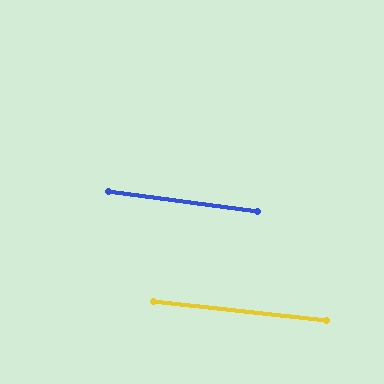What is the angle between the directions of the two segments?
Approximately 2 degrees.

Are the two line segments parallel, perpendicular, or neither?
Parallel — their directions differ by only 1.5°.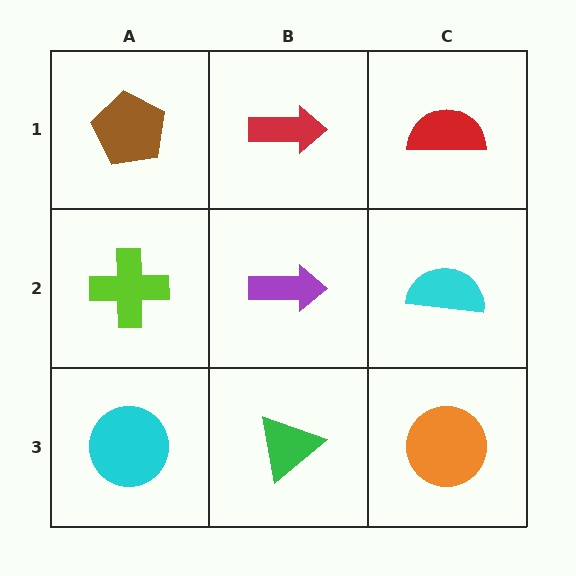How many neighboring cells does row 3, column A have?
2.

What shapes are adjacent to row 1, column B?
A purple arrow (row 2, column B), a brown pentagon (row 1, column A), a red semicircle (row 1, column C).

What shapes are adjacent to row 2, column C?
A red semicircle (row 1, column C), an orange circle (row 3, column C), a purple arrow (row 2, column B).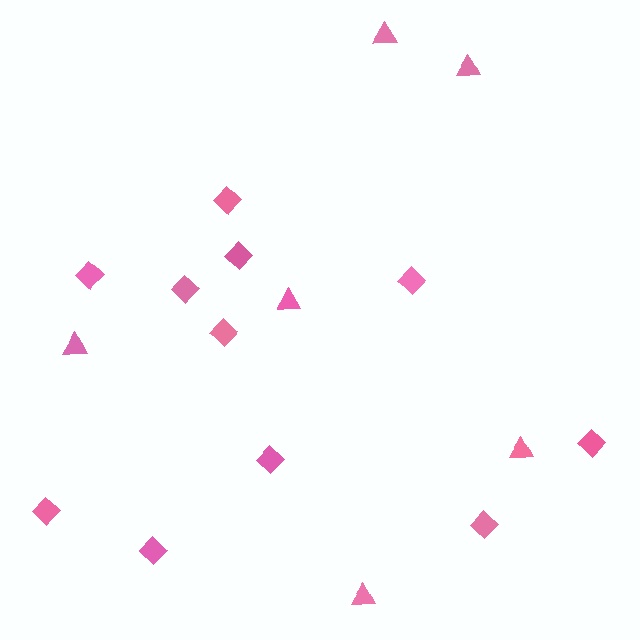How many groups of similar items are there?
There are 2 groups: one group of diamonds (11) and one group of triangles (6).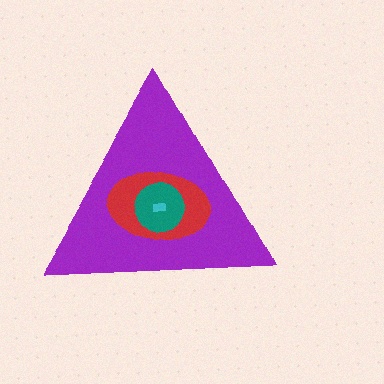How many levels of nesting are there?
4.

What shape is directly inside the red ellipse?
The teal circle.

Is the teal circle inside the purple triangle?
Yes.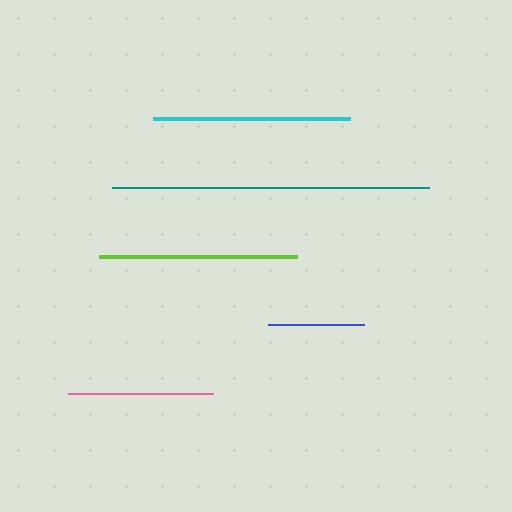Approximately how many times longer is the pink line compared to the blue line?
The pink line is approximately 1.5 times the length of the blue line.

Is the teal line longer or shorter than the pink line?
The teal line is longer than the pink line.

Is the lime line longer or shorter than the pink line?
The lime line is longer than the pink line.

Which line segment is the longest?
The teal line is the longest at approximately 317 pixels.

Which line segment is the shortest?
The blue line is the shortest at approximately 95 pixels.